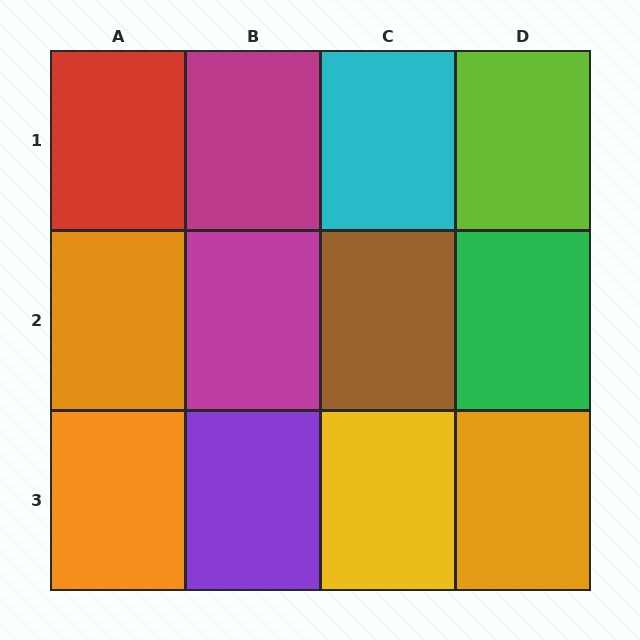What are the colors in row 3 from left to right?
Orange, purple, yellow, orange.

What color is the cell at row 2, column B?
Magenta.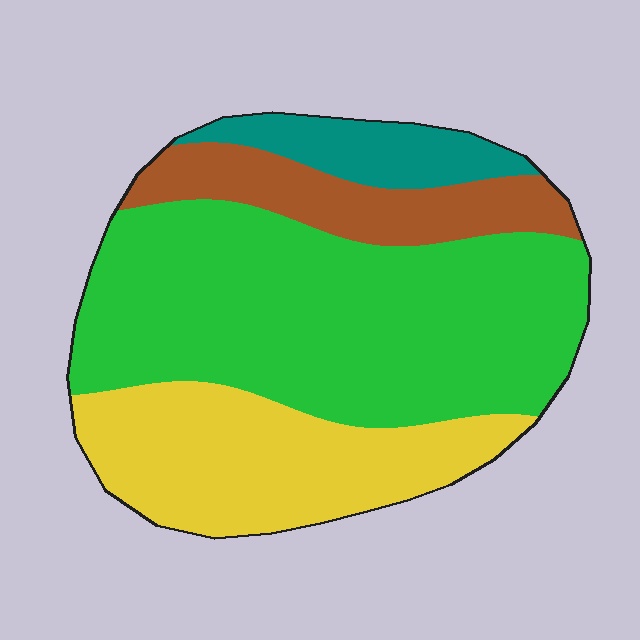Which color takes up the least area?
Teal, at roughly 10%.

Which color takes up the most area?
Green, at roughly 50%.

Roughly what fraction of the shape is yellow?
Yellow takes up between a quarter and a half of the shape.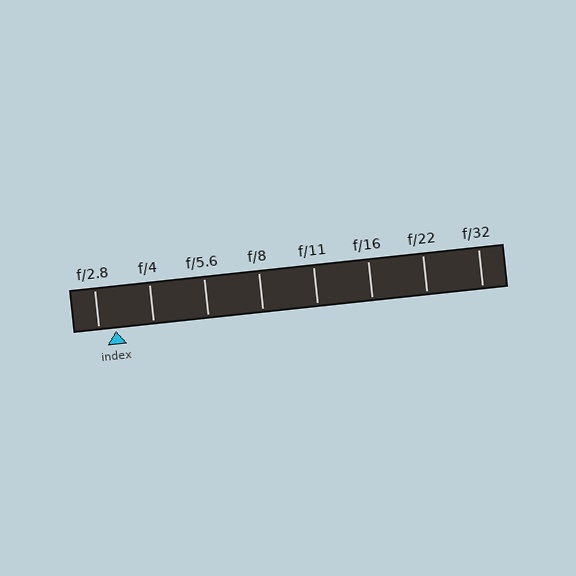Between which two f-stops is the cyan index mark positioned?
The index mark is between f/2.8 and f/4.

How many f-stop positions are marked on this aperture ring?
There are 8 f-stop positions marked.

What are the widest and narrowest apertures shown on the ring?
The widest aperture shown is f/2.8 and the narrowest is f/32.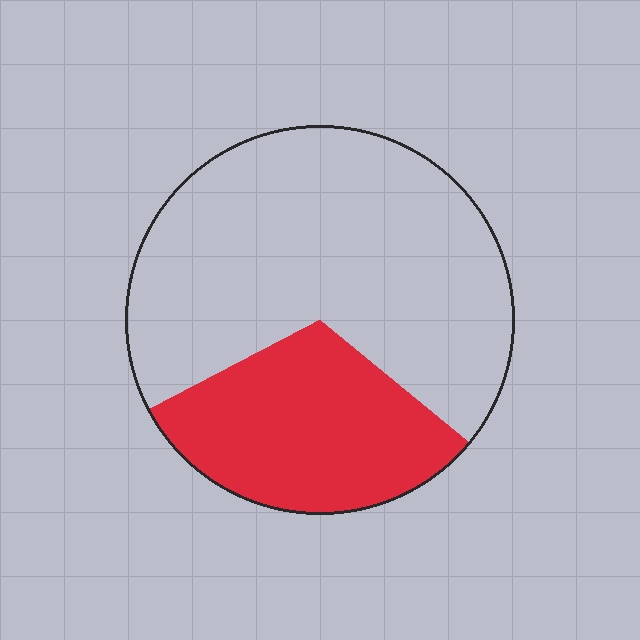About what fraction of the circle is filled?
About one third (1/3).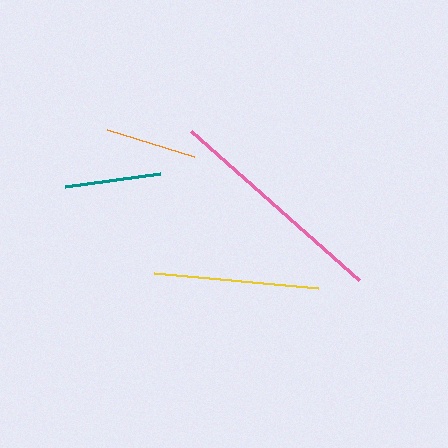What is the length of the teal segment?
The teal segment is approximately 96 pixels long.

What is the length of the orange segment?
The orange segment is approximately 91 pixels long.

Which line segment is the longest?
The pink line is the longest at approximately 224 pixels.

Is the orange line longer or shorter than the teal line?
The teal line is longer than the orange line.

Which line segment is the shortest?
The orange line is the shortest at approximately 91 pixels.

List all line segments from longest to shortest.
From longest to shortest: pink, yellow, teal, orange.